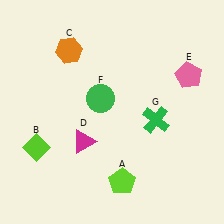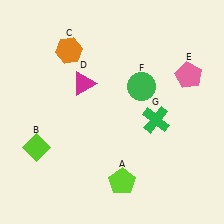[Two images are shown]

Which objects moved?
The objects that moved are: the magenta triangle (D), the green circle (F).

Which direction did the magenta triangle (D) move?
The magenta triangle (D) moved up.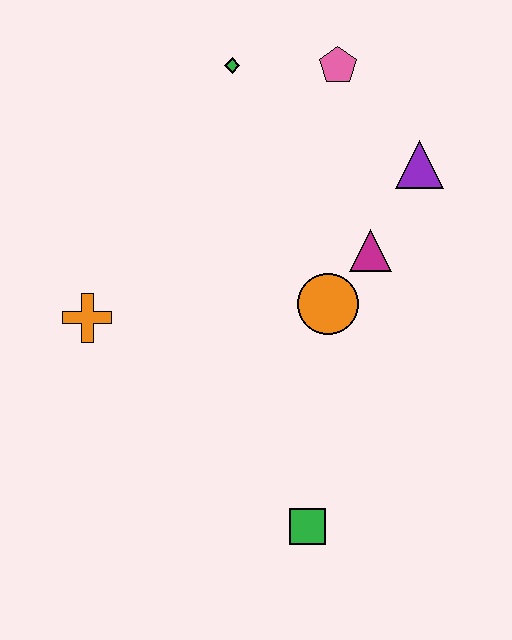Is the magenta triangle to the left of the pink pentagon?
No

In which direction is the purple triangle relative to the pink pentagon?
The purple triangle is below the pink pentagon.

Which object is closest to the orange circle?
The magenta triangle is closest to the orange circle.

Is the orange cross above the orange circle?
No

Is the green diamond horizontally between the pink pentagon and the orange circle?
No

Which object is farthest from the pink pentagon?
The green square is farthest from the pink pentagon.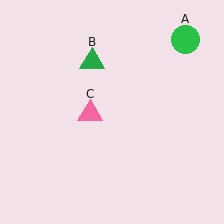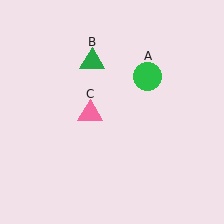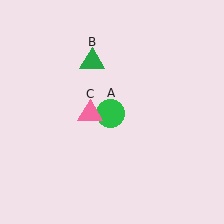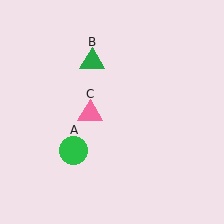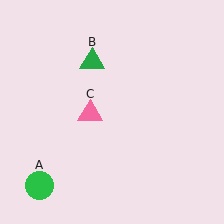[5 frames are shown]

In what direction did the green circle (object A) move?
The green circle (object A) moved down and to the left.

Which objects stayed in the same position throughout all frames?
Green triangle (object B) and pink triangle (object C) remained stationary.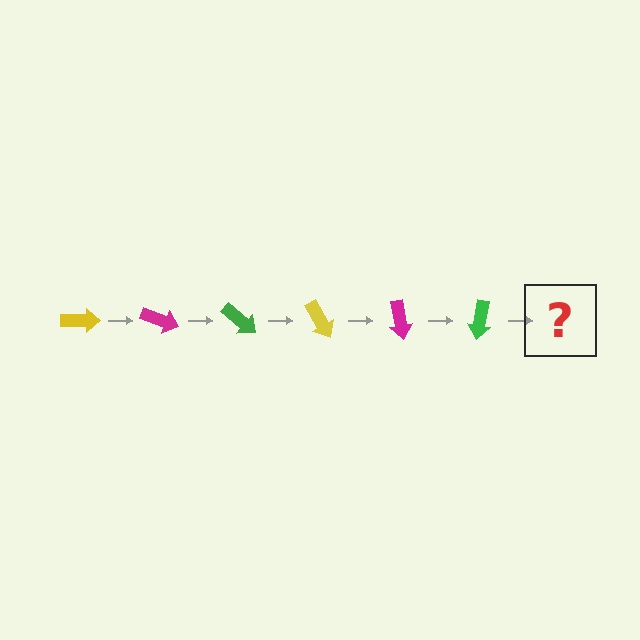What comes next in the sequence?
The next element should be a yellow arrow, rotated 120 degrees from the start.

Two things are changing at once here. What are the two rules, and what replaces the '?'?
The two rules are that it rotates 20 degrees each step and the color cycles through yellow, magenta, and green. The '?' should be a yellow arrow, rotated 120 degrees from the start.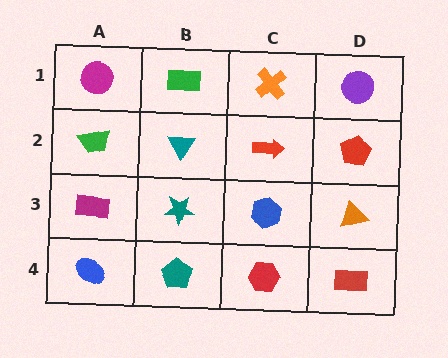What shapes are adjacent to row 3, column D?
A red pentagon (row 2, column D), a red rectangle (row 4, column D), a blue hexagon (row 3, column C).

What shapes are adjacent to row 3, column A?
A green trapezoid (row 2, column A), a blue ellipse (row 4, column A), a teal star (row 3, column B).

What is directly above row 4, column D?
An orange triangle.